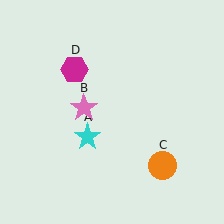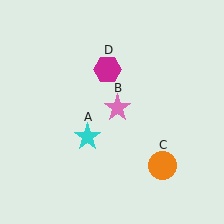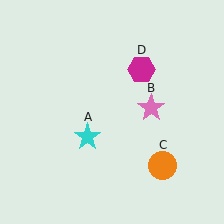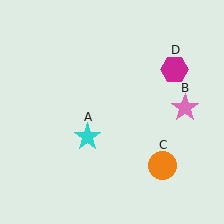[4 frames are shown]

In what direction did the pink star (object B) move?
The pink star (object B) moved right.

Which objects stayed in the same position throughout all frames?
Cyan star (object A) and orange circle (object C) remained stationary.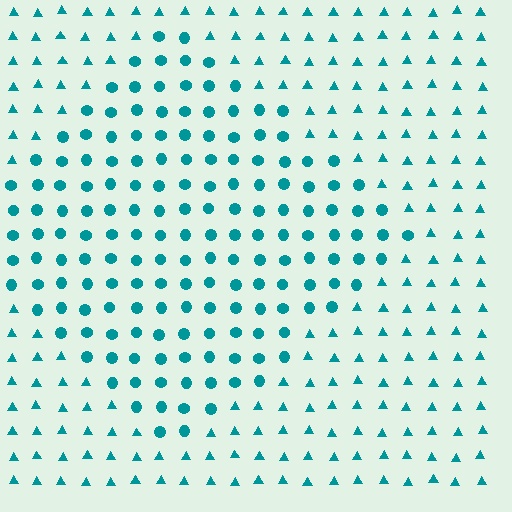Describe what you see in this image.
The image is filled with small teal elements arranged in a uniform grid. A diamond-shaped region contains circles, while the surrounding area contains triangles. The boundary is defined purely by the change in element shape.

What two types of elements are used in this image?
The image uses circles inside the diamond region and triangles outside it.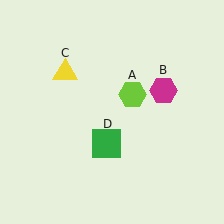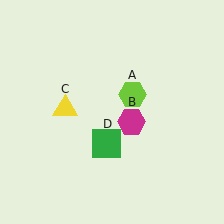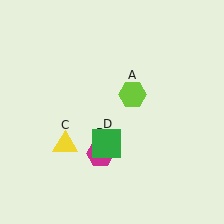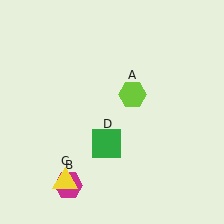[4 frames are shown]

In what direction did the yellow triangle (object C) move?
The yellow triangle (object C) moved down.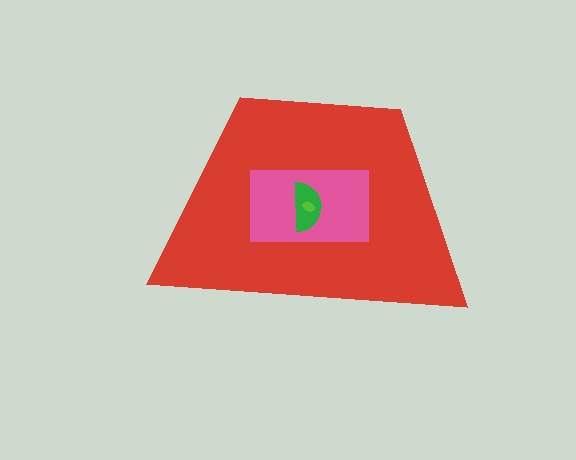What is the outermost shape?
The red trapezoid.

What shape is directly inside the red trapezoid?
The pink rectangle.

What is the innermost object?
The lime ellipse.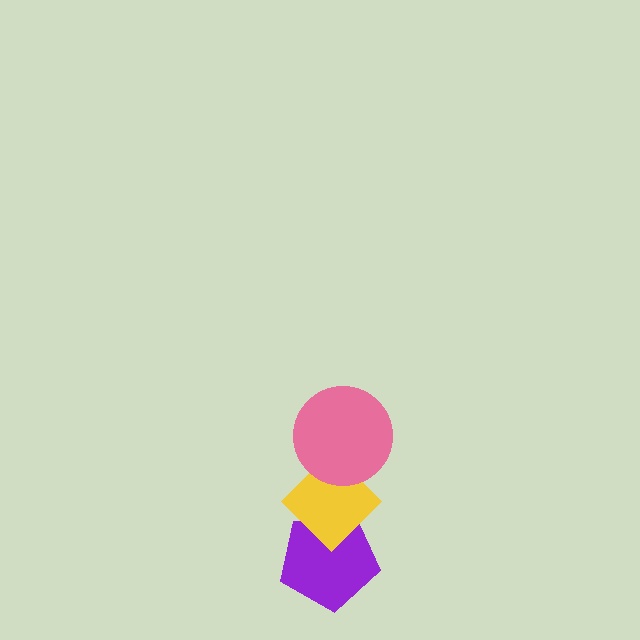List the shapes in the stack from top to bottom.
From top to bottom: the pink circle, the yellow diamond, the purple pentagon.